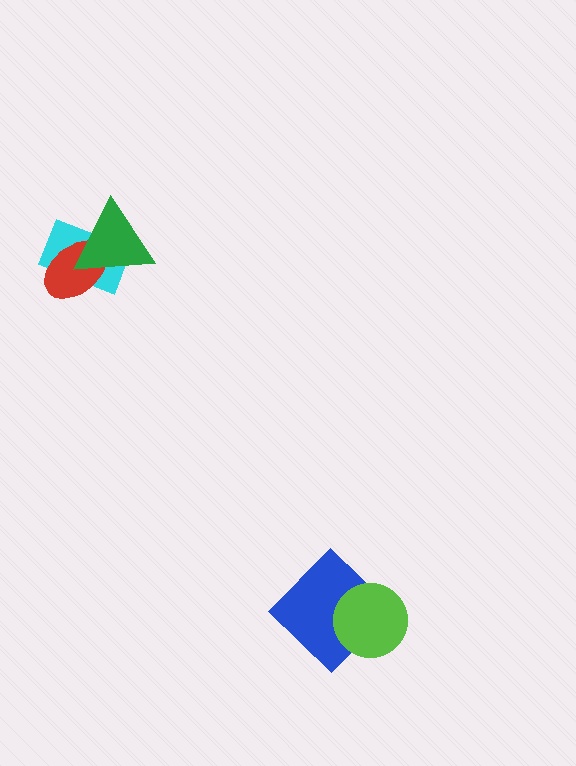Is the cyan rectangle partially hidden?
Yes, it is partially covered by another shape.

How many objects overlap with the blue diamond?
1 object overlaps with the blue diamond.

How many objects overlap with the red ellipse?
2 objects overlap with the red ellipse.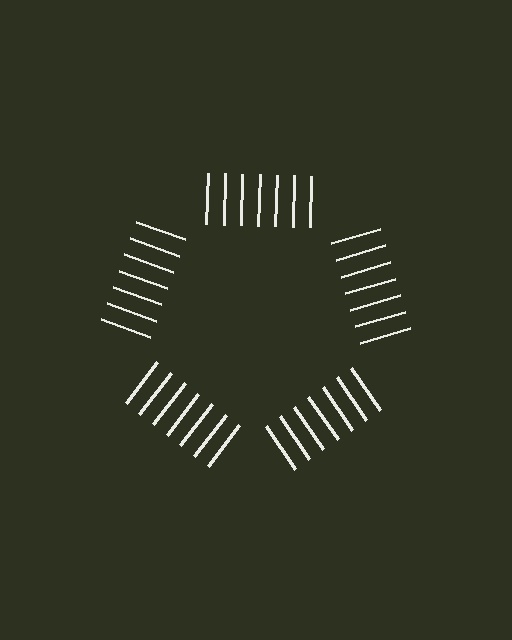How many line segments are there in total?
35 — 7 along each of the 5 edges.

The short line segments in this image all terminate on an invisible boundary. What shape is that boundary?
An illusory pentagon — the line segments terminate on its edges but no continuous stroke is drawn.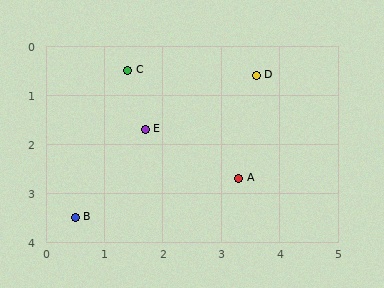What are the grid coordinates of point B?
Point B is at approximately (0.5, 3.5).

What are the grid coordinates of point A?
Point A is at approximately (3.3, 2.7).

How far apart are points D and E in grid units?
Points D and E are about 2.2 grid units apart.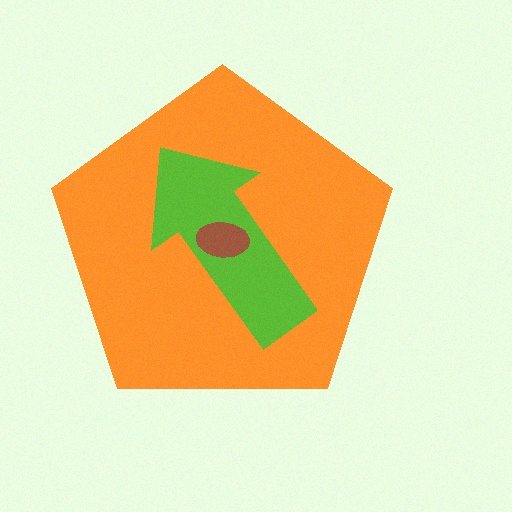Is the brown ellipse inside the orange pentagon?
Yes.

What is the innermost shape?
The brown ellipse.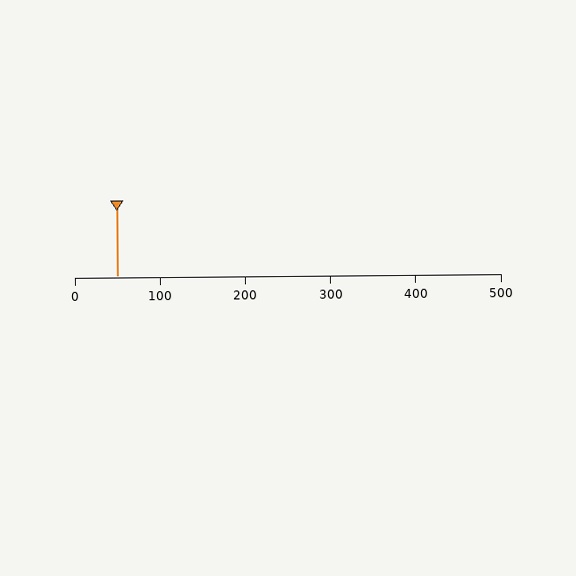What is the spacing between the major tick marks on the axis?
The major ticks are spaced 100 apart.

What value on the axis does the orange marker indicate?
The marker indicates approximately 50.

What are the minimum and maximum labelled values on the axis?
The axis runs from 0 to 500.